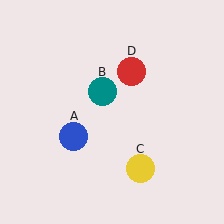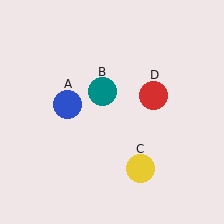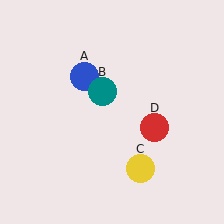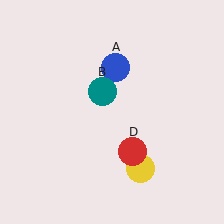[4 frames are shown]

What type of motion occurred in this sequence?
The blue circle (object A), red circle (object D) rotated clockwise around the center of the scene.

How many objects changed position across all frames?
2 objects changed position: blue circle (object A), red circle (object D).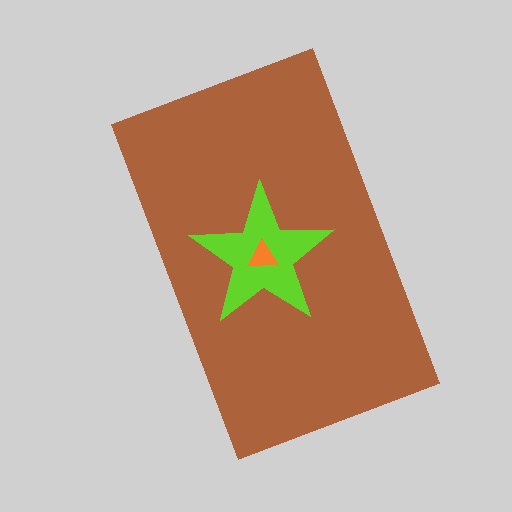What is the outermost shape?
The brown rectangle.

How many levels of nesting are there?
3.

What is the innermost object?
The orange triangle.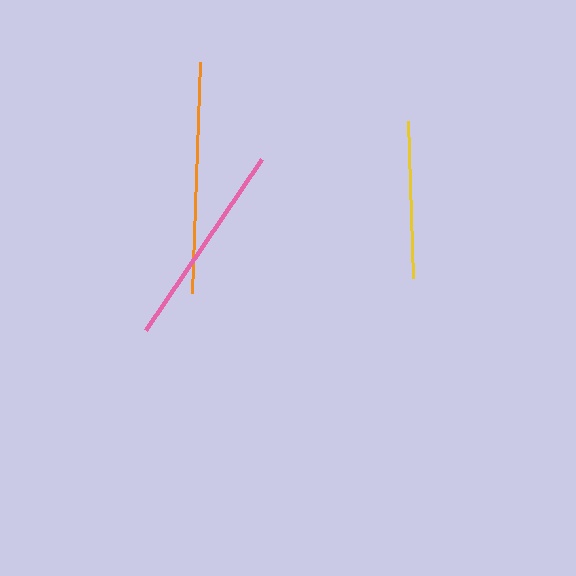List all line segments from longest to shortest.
From longest to shortest: orange, pink, yellow.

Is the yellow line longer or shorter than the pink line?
The pink line is longer than the yellow line.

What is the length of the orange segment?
The orange segment is approximately 231 pixels long.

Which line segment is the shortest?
The yellow line is the shortest at approximately 158 pixels.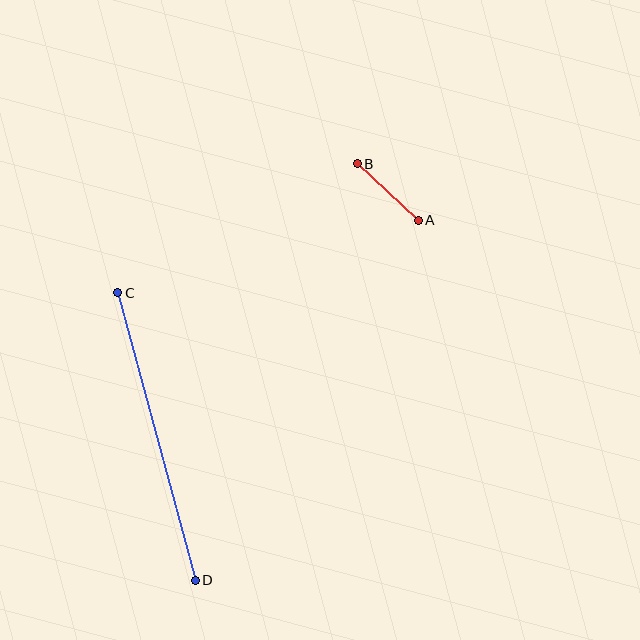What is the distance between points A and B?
The distance is approximately 83 pixels.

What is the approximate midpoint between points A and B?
The midpoint is at approximately (388, 192) pixels.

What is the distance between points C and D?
The distance is approximately 298 pixels.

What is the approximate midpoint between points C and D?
The midpoint is at approximately (156, 436) pixels.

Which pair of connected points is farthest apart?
Points C and D are farthest apart.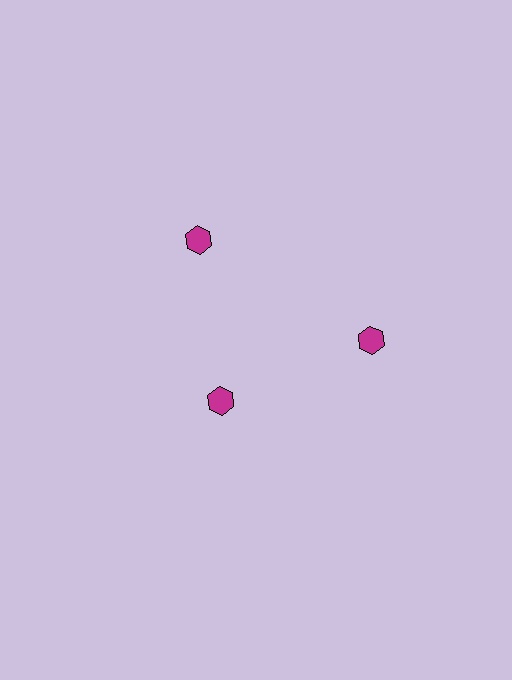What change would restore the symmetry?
The symmetry would be restored by moving it outward, back onto the ring so that all 3 hexagons sit at equal angles and equal distance from the center.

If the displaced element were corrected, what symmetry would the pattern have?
It would have 3-fold rotational symmetry — the pattern would map onto itself every 120 degrees.